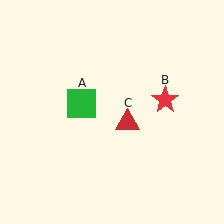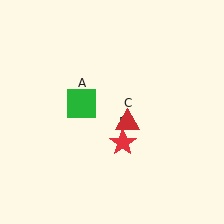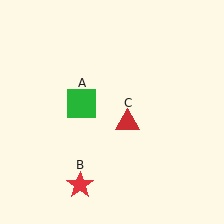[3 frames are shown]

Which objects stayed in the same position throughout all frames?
Green square (object A) and red triangle (object C) remained stationary.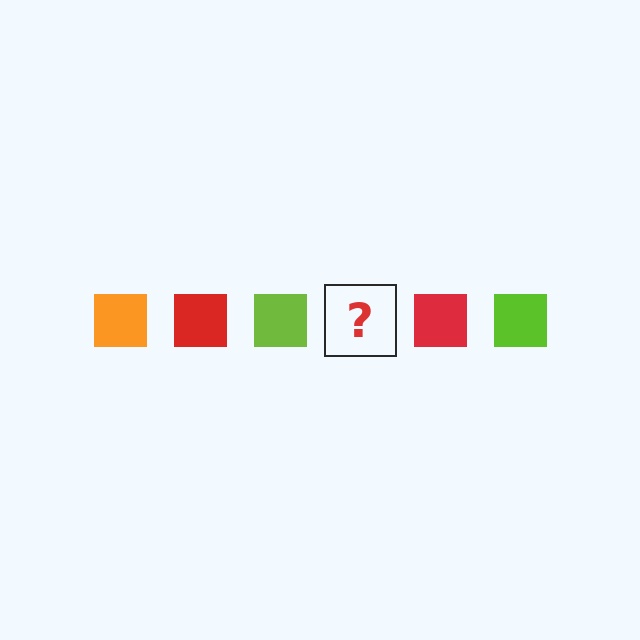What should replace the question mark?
The question mark should be replaced with an orange square.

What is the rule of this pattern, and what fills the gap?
The rule is that the pattern cycles through orange, red, lime squares. The gap should be filled with an orange square.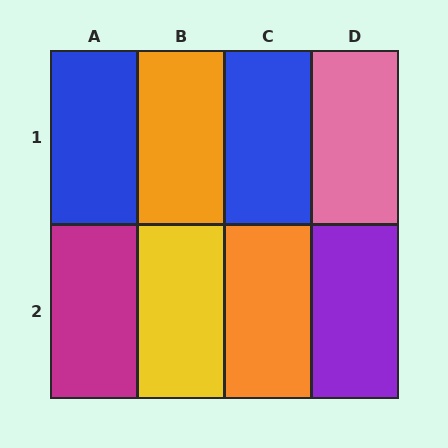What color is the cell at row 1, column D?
Pink.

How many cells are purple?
1 cell is purple.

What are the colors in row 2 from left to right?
Magenta, yellow, orange, purple.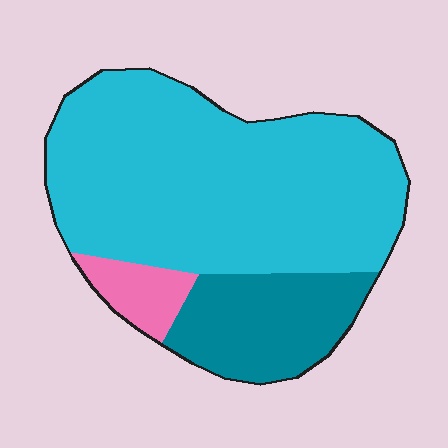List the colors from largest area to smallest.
From largest to smallest: cyan, teal, pink.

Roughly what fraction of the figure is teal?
Teal covers 21% of the figure.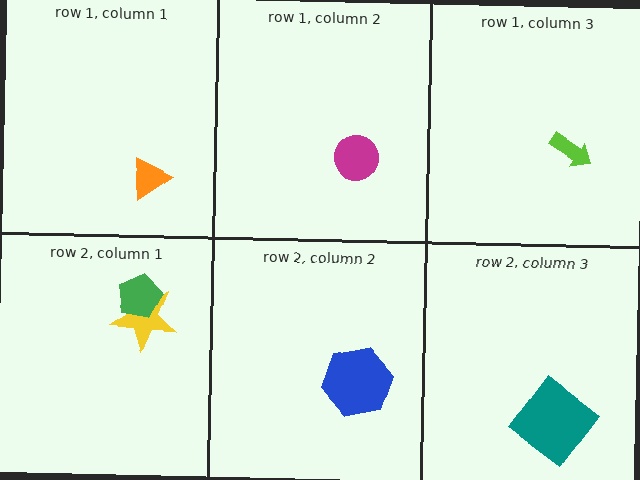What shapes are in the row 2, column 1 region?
The yellow star, the green pentagon.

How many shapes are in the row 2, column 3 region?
1.